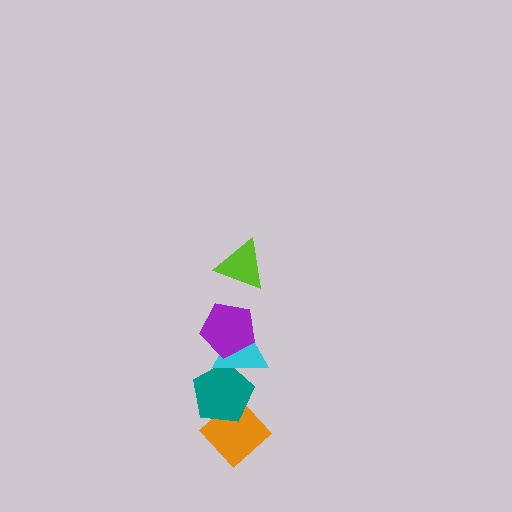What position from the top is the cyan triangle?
The cyan triangle is 3rd from the top.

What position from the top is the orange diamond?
The orange diamond is 5th from the top.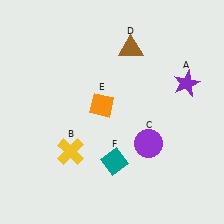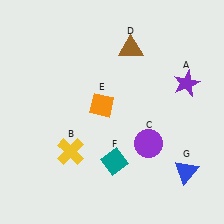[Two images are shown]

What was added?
A blue triangle (G) was added in Image 2.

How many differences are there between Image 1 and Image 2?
There is 1 difference between the two images.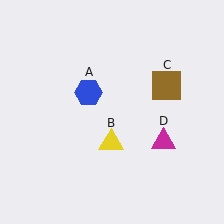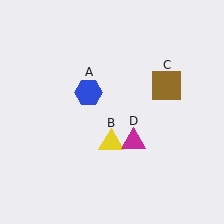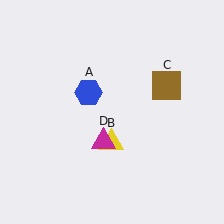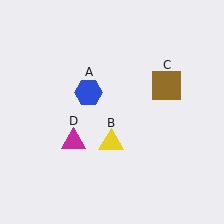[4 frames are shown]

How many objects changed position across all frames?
1 object changed position: magenta triangle (object D).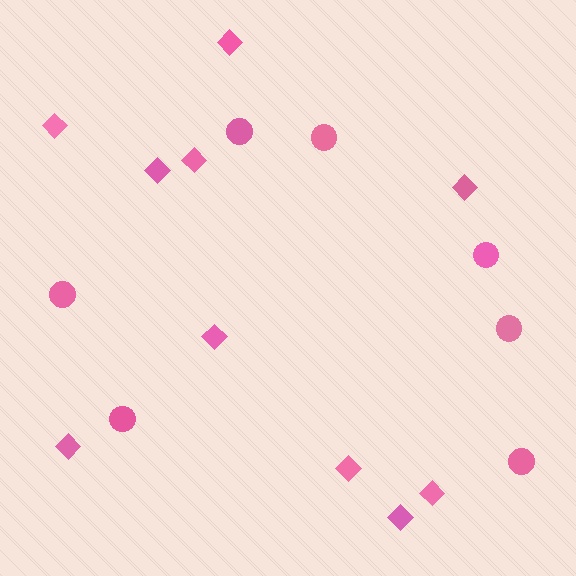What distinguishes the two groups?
There are 2 groups: one group of diamonds (10) and one group of circles (7).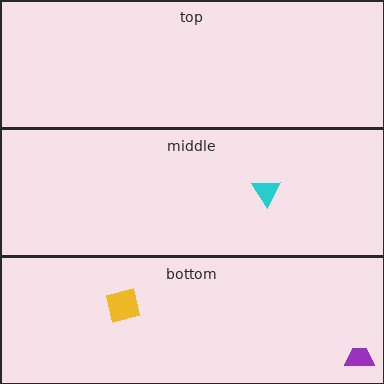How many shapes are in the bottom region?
2.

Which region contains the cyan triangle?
The middle region.